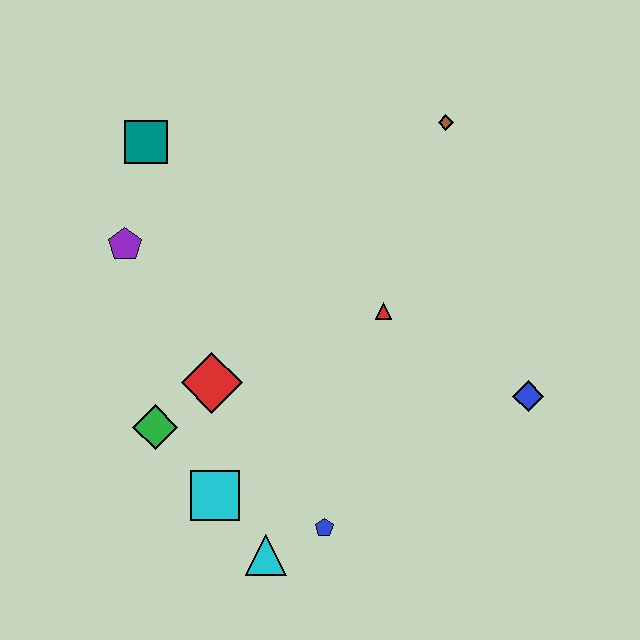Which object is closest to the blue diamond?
The red triangle is closest to the blue diamond.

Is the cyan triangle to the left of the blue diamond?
Yes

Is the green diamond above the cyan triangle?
Yes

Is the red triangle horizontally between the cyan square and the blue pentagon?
No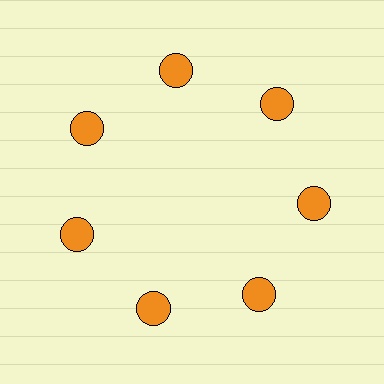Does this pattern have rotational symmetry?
Yes, this pattern has 7-fold rotational symmetry. It looks the same after rotating 51 degrees around the center.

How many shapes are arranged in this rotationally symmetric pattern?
There are 7 shapes, arranged in 7 groups of 1.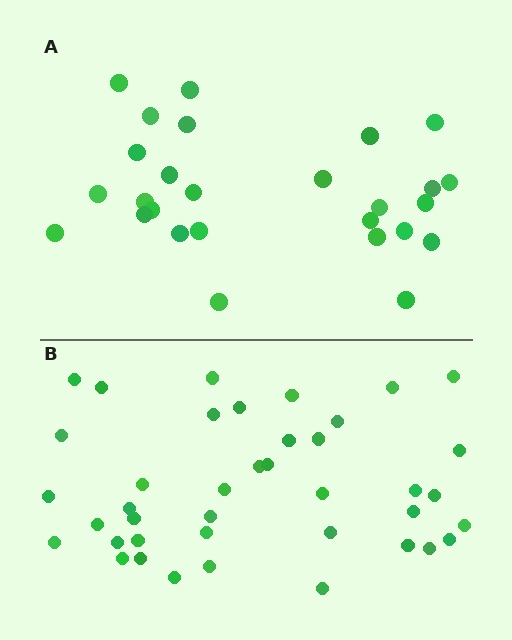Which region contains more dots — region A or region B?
Region B (the bottom region) has more dots.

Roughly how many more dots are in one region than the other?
Region B has approximately 15 more dots than region A.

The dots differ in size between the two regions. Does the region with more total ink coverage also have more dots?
No. Region A has more total ink coverage because its dots are larger, but region B actually contains more individual dots. Total area can be misleading — the number of items is what matters here.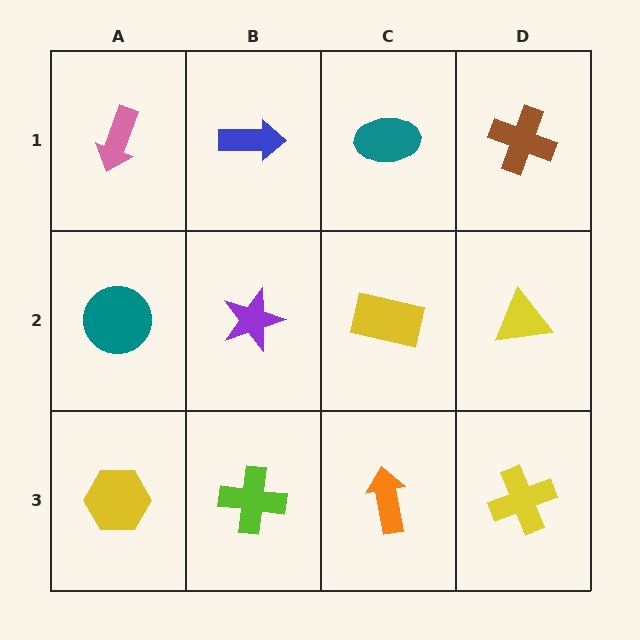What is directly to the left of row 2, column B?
A teal circle.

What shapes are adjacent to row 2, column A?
A pink arrow (row 1, column A), a yellow hexagon (row 3, column A), a purple star (row 2, column B).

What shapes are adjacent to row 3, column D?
A yellow triangle (row 2, column D), an orange arrow (row 3, column C).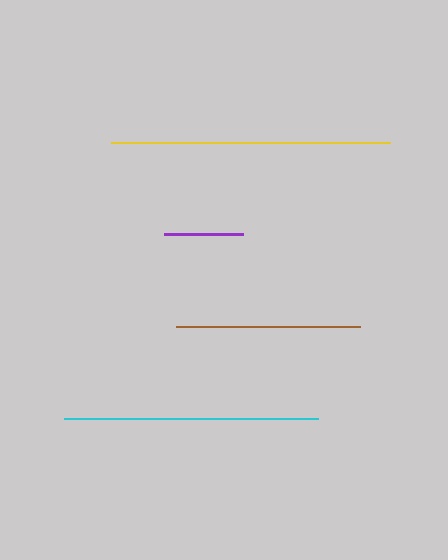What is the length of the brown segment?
The brown segment is approximately 183 pixels long.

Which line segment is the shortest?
The purple line is the shortest at approximately 79 pixels.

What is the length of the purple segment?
The purple segment is approximately 79 pixels long.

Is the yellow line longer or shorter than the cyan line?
The yellow line is longer than the cyan line.